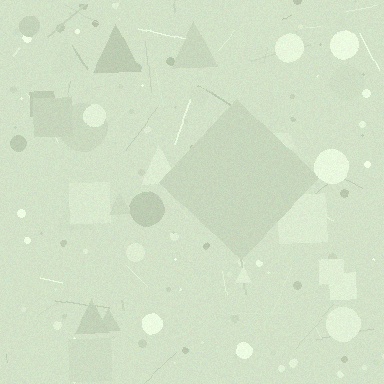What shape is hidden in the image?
A diamond is hidden in the image.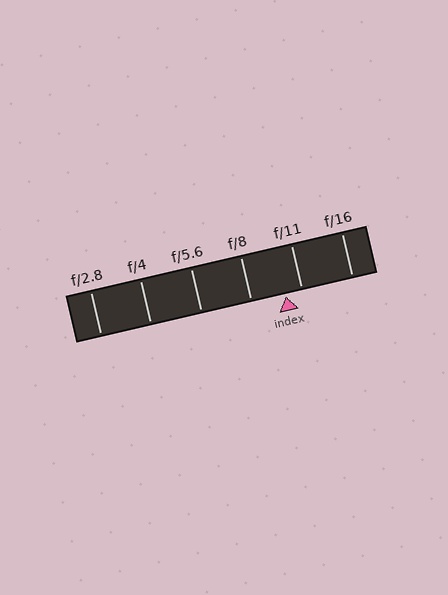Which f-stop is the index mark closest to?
The index mark is closest to f/11.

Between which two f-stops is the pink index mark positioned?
The index mark is between f/8 and f/11.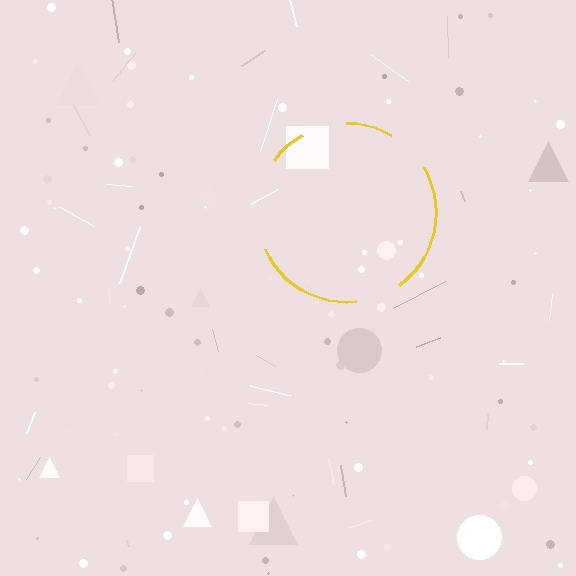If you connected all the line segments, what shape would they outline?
They would outline a circle.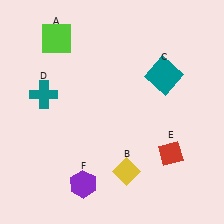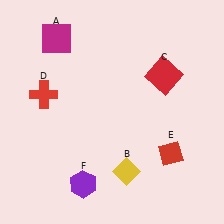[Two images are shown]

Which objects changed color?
A changed from lime to magenta. C changed from teal to red. D changed from teal to red.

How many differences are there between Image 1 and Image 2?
There are 3 differences between the two images.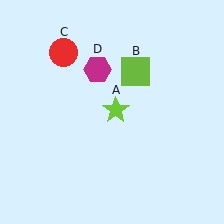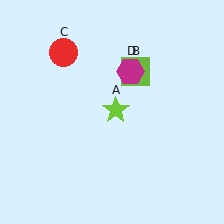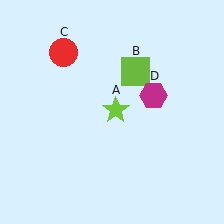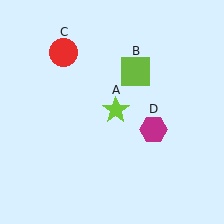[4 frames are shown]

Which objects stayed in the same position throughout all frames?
Lime star (object A) and lime square (object B) and red circle (object C) remained stationary.